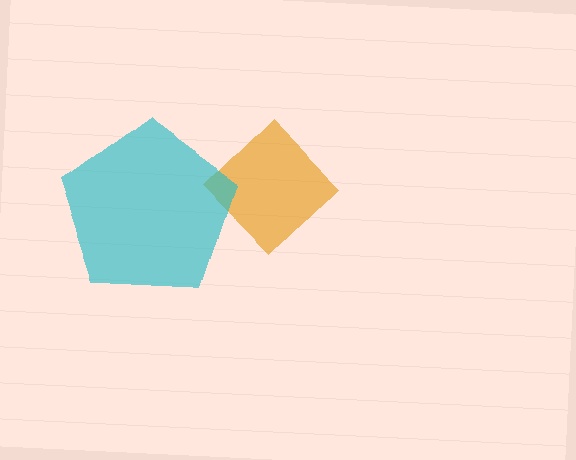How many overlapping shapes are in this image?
There are 2 overlapping shapes in the image.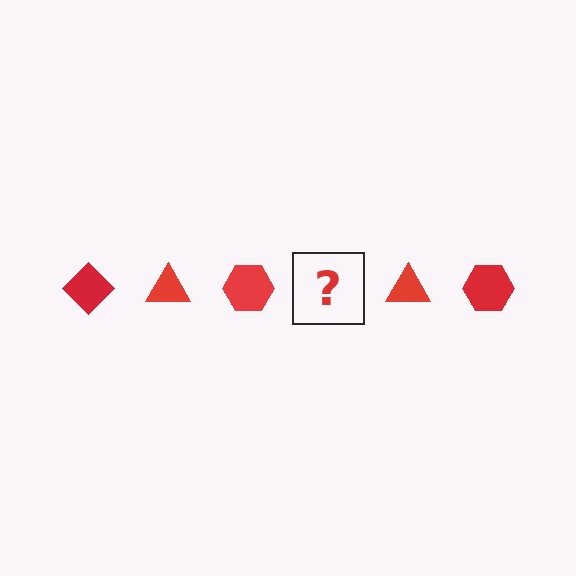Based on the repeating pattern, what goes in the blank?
The blank should be a red diamond.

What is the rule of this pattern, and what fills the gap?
The rule is that the pattern cycles through diamond, triangle, hexagon shapes in red. The gap should be filled with a red diamond.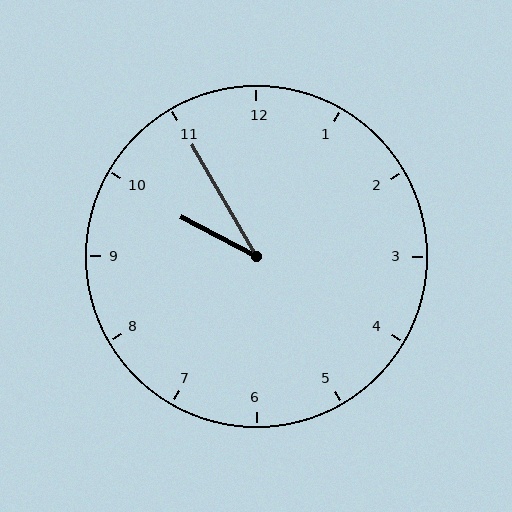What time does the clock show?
9:55.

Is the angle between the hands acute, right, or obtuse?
It is acute.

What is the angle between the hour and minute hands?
Approximately 32 degrees.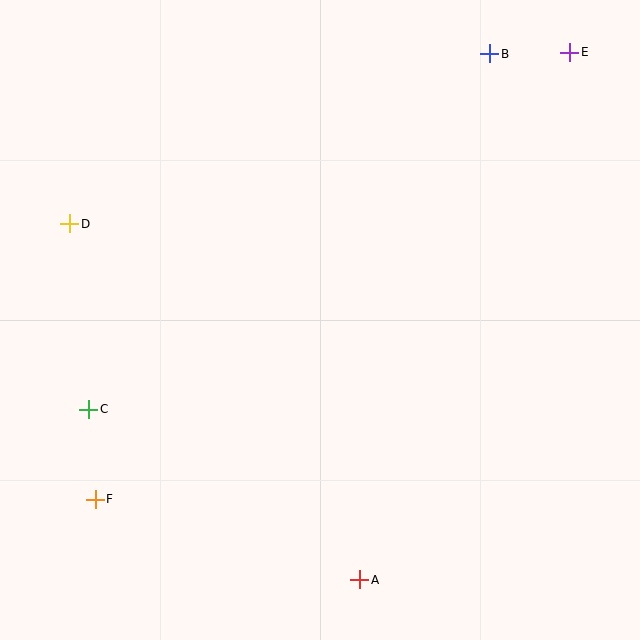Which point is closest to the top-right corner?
Point E is closest to the top-right corner.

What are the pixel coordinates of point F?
Point F is at (95, 499).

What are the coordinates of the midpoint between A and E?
The midpoint between A and E is at (465, 316).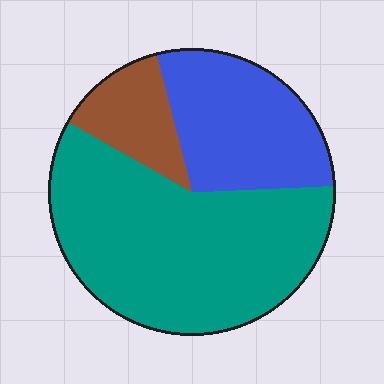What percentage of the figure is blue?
Blue takes up between a quarter and a half of the figure.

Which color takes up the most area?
Teal, at roughly 60%.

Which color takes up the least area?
Brown, at roughly 15%.